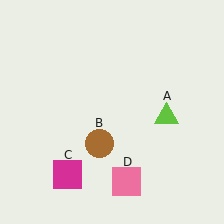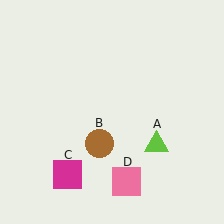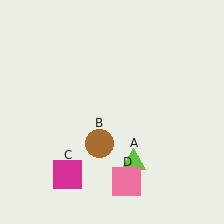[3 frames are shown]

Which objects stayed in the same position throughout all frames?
Brown circle (object B) and magenta square (object C) and pink square (object D) remained stationary.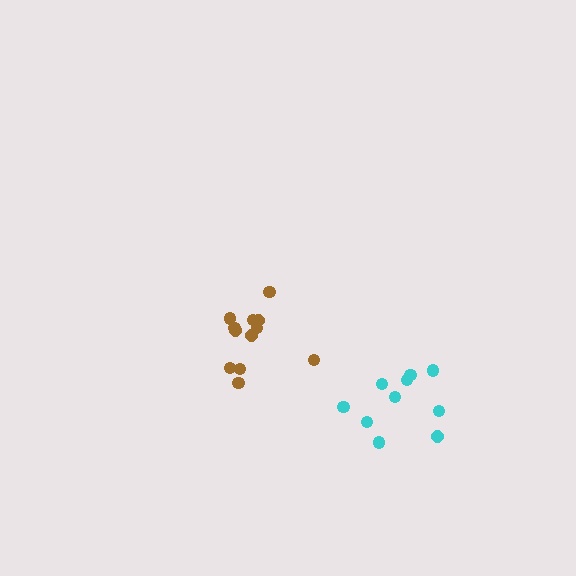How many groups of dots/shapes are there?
There are 2 groups.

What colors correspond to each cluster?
The clusters are colored: brown, cyan.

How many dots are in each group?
Group 1: 12 dots, Group 2: 10 dots (22 total).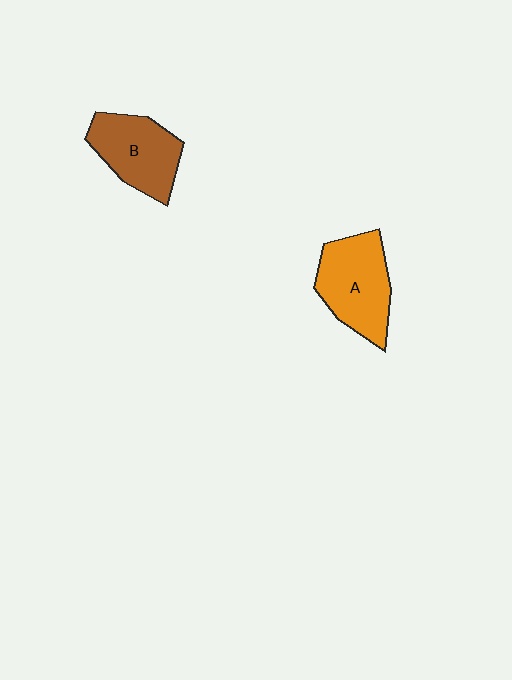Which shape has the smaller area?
Shape B (brown).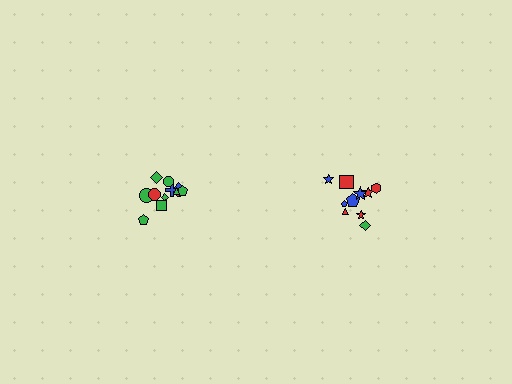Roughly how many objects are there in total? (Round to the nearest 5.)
Roughly 20 objects in total.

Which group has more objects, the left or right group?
The left group.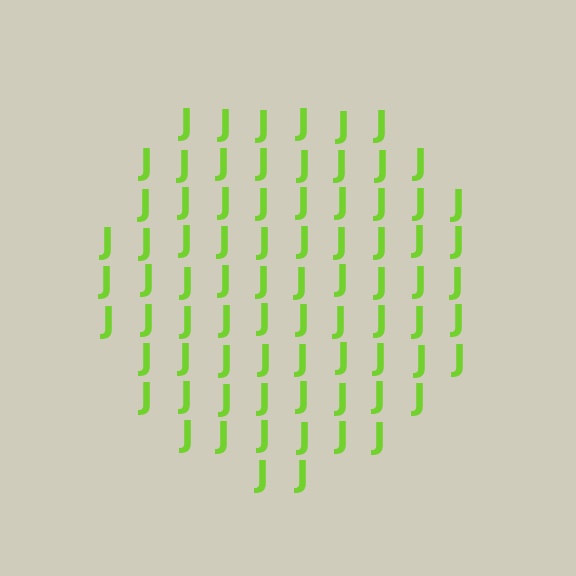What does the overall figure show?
The overall figure shows a circle.